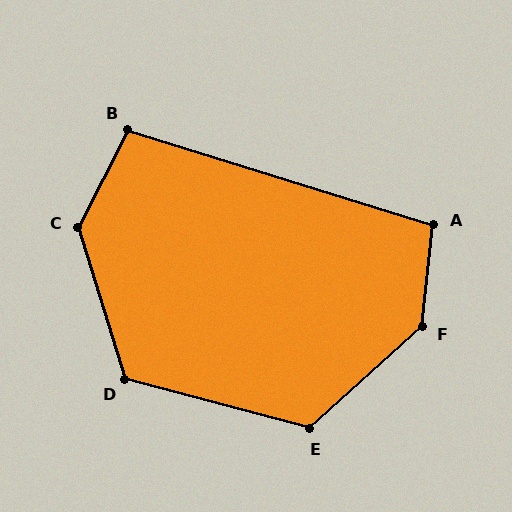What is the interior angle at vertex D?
Approximately 122 degrees (obtuse).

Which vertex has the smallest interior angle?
B, at approximately 99 degrees.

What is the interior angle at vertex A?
Approximately 101 degrees (obtuse).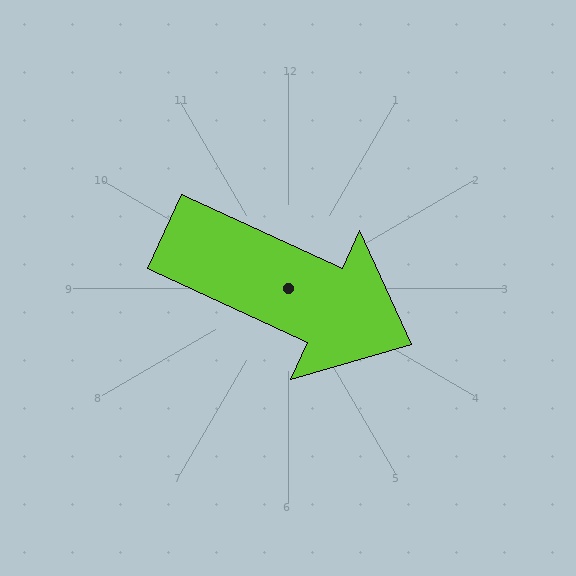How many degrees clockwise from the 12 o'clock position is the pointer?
Approximately 115 degrees.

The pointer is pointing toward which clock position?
Roughly 4 o'clock.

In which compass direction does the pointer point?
Southeast.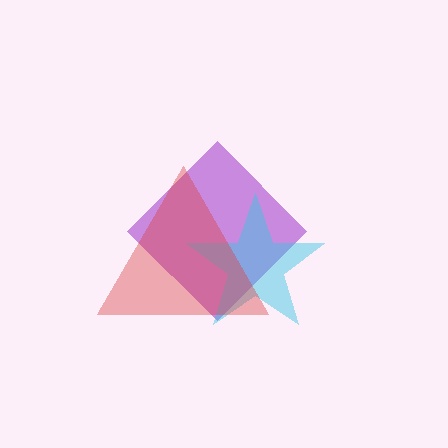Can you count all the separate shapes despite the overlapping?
Yes, there are 3 separate shapes.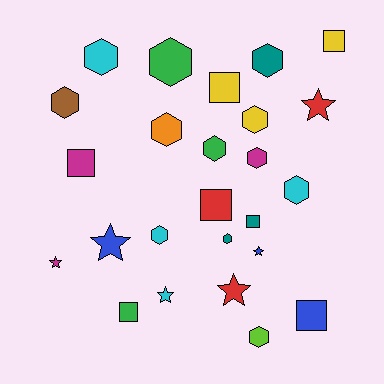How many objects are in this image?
There are 25 objects.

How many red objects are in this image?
There are 3 red objects.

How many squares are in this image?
There are 7 squares.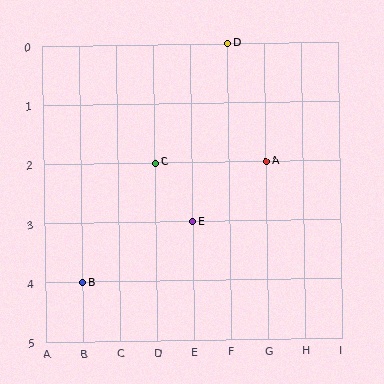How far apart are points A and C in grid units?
Points A and C are 3 columns apart.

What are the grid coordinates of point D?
Point D is at grid coordinates (F, 0).